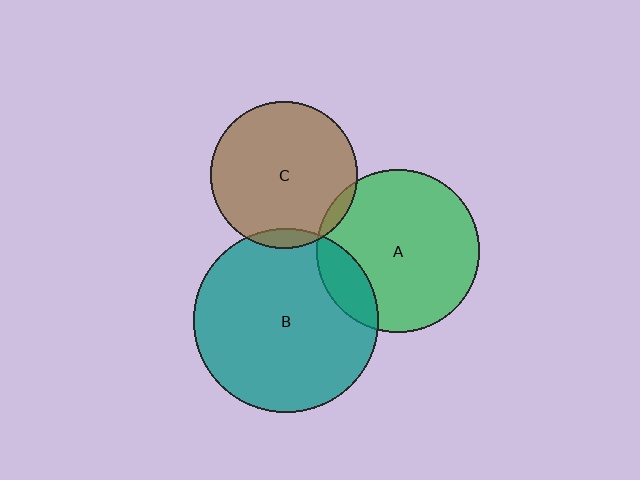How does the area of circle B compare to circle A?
Approximately 1.3 times.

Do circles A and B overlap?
Yes.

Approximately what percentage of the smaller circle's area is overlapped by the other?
Approximately 15%.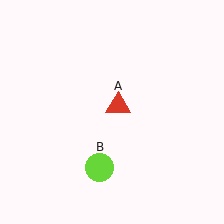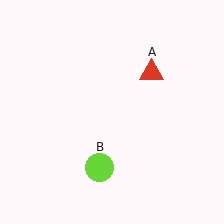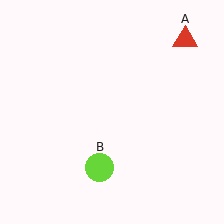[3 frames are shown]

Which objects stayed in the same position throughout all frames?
Lime circle (object B) remained stationary.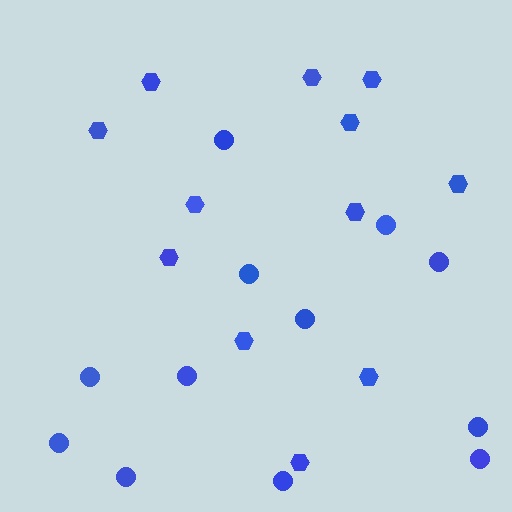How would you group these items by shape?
There are 2 groups: one group of circles (12) and one group of hexagons (12).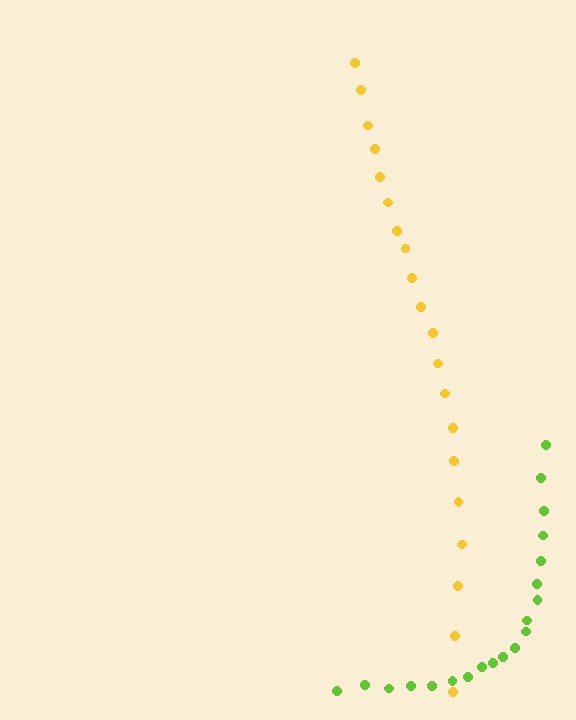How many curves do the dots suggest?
There are 2 distinct paths.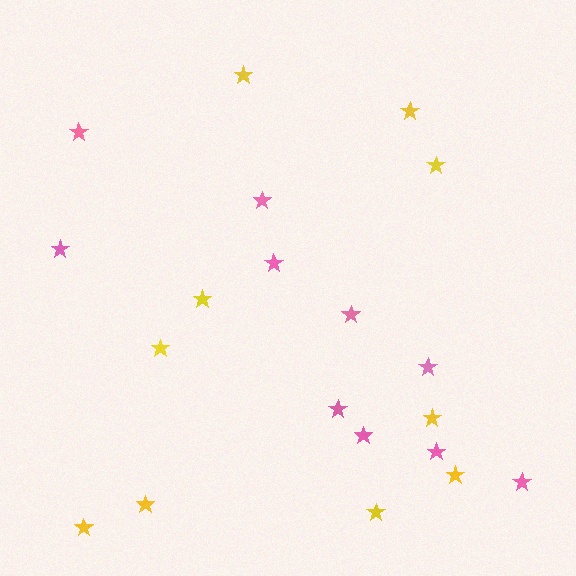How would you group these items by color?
There are 2 groups: one group of yellow stars (10) and one group of pink stars (10).